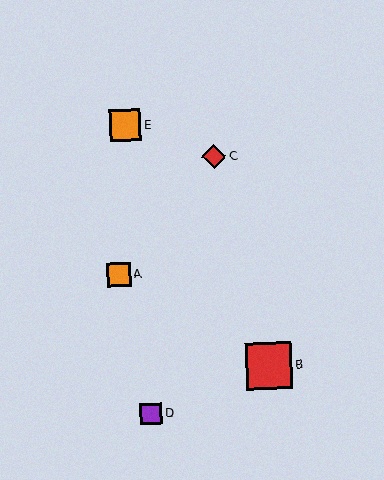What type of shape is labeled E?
Shape E is an orange square.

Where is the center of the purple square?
The center of the purple square is at (151, 414).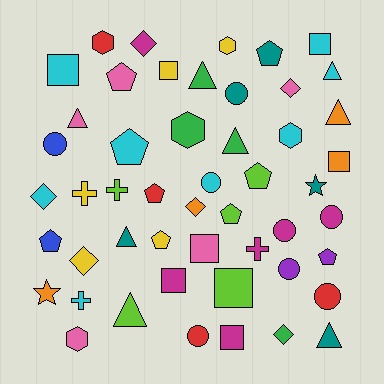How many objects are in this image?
There are 50 objects.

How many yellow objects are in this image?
There are 5 yellow objects.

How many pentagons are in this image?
There are 9 pentagons.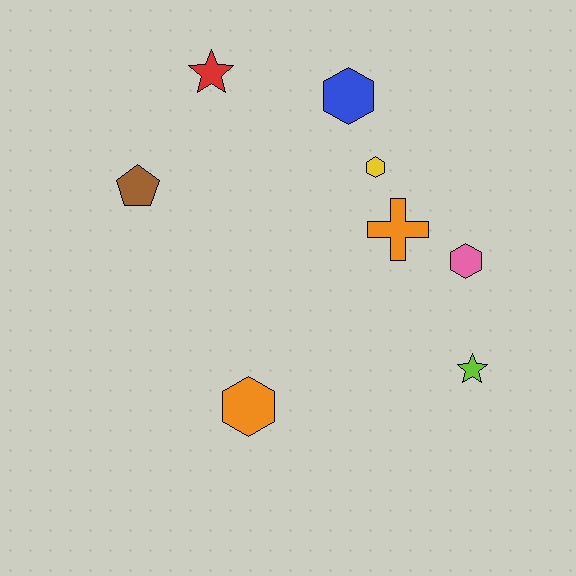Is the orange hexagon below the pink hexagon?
Yes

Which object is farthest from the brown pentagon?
The lime star is farthest from the brown pentagon.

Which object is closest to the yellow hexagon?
The orange cross is closest to the yellow hexagon.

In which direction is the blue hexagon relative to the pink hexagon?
The blue hexagon is above the pink hexagon.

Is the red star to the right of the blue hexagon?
No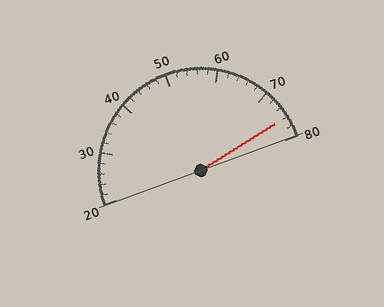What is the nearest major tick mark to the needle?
The nearest major tick mark is 80.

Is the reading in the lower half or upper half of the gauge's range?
The reading is in the upper half of the range (20 to 80).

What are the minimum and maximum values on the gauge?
The gauge ranges from 20 to 80.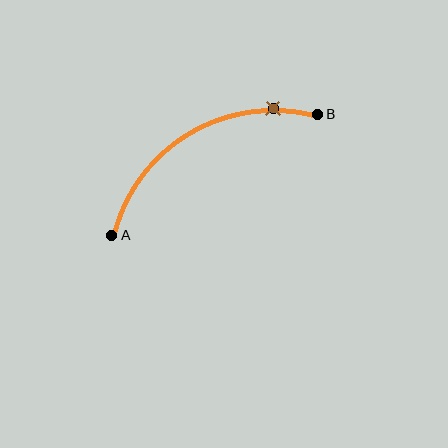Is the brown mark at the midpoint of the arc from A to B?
No. The brown mark lies on the arc but is closer to endpoint B. The arc midpoint would be at the point on the curve equidistant along the arc from both A and B.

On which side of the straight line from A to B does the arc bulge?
The arc bulges above the straight line connecting A and B.